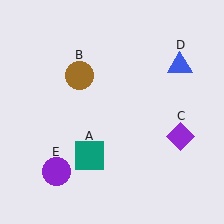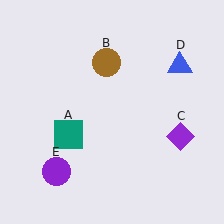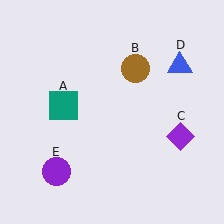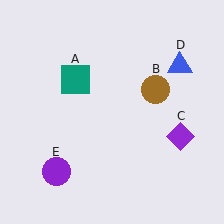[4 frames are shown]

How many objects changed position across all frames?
2 objects changed position: teal square (object A), brown circle (object B).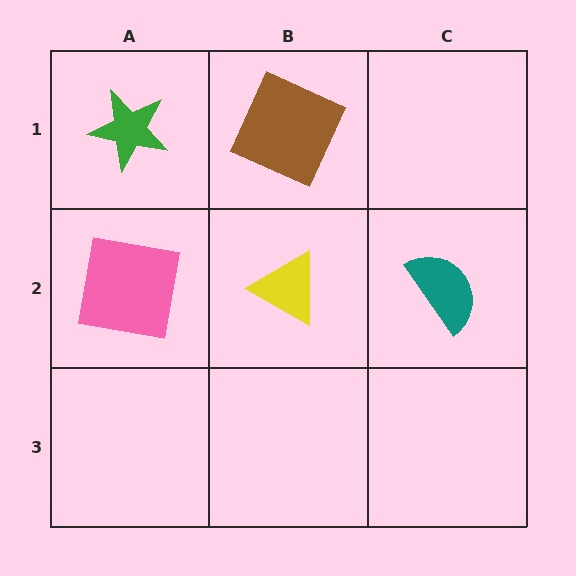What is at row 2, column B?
A yellow triangle.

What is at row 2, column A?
A pink square.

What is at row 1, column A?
A green star.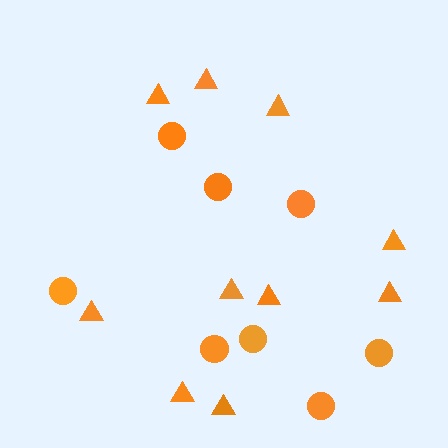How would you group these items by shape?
There are 2 groups: one group of circles (8) and one group of triangles (10).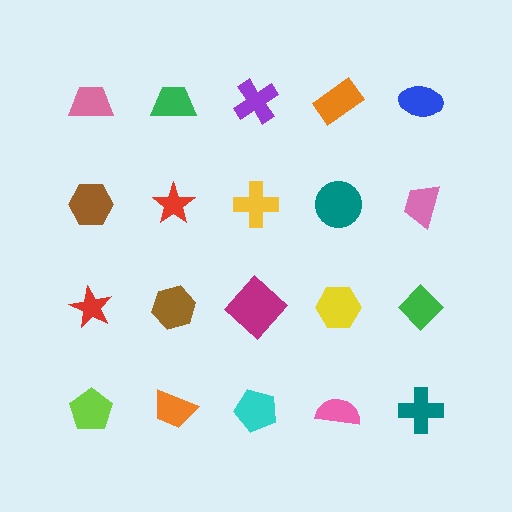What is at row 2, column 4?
A teal circle.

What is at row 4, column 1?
A lime pentagon.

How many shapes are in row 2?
5 shapes.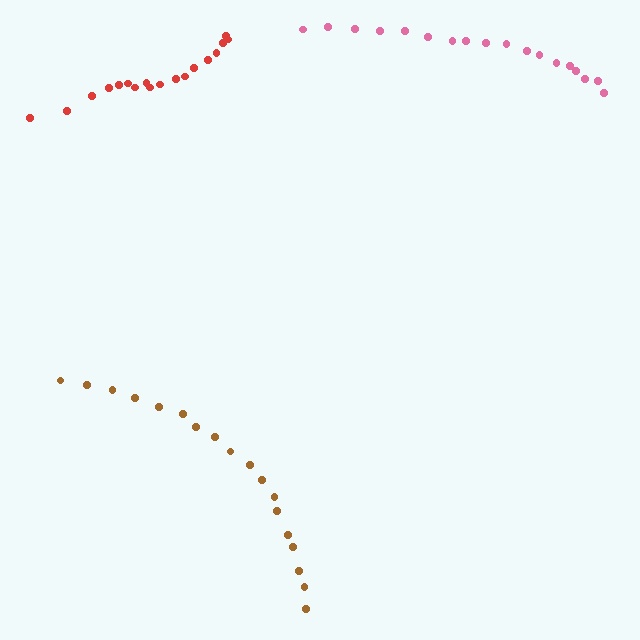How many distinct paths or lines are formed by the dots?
There are 3 distinct paths.